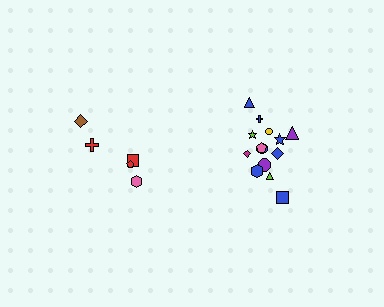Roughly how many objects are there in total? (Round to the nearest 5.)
Roughly 20 objects in total.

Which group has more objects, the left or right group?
The right group.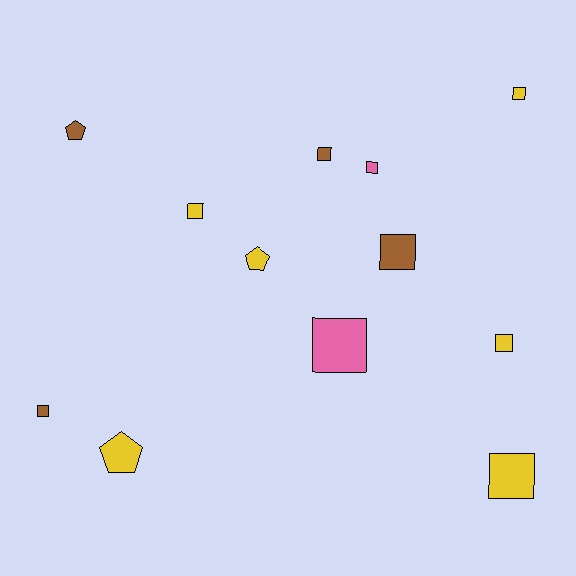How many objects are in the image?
There are 12 objects.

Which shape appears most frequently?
Square, with 9 objects.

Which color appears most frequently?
Yellow, with 6 objects.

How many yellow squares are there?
There are 4 yellow squares.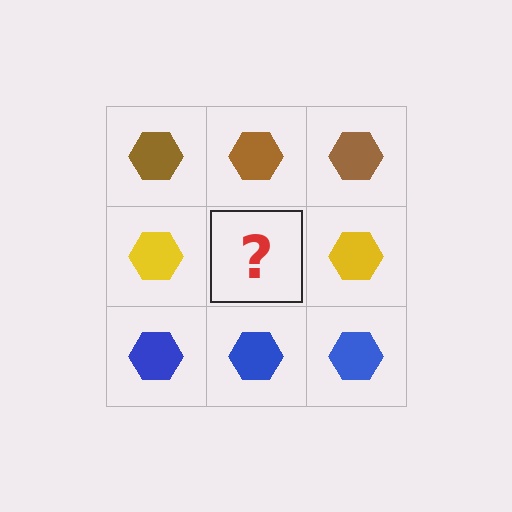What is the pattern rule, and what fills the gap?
The rule is that each row has a consistent color. The gap should be filled with a yellow hexagon.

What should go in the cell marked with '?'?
The missing cell should contain a yellow hexagon.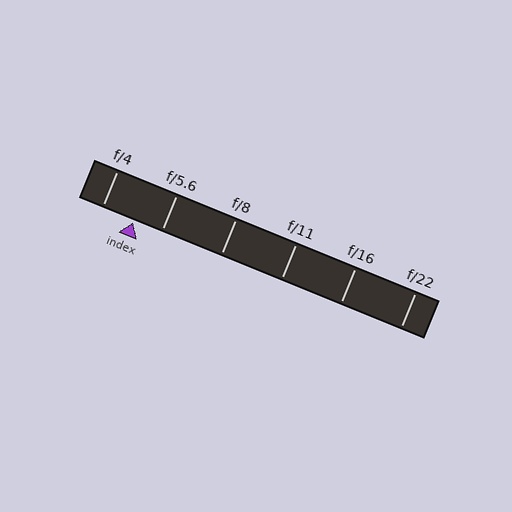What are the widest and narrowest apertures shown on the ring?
The widest aperture shown is f/4 and the narrowest is f/22.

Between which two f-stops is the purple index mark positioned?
The index mark is between f/4 and f/5.6.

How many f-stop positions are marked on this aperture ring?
There are 6 f-stop positions marked.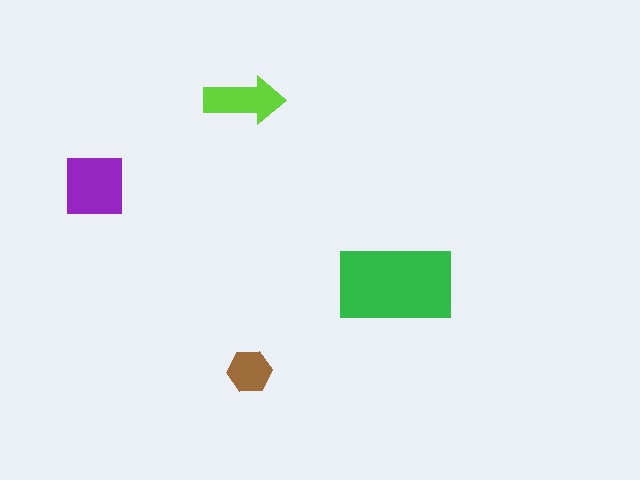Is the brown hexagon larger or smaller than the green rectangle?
Smaller.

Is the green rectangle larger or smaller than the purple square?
Larger.